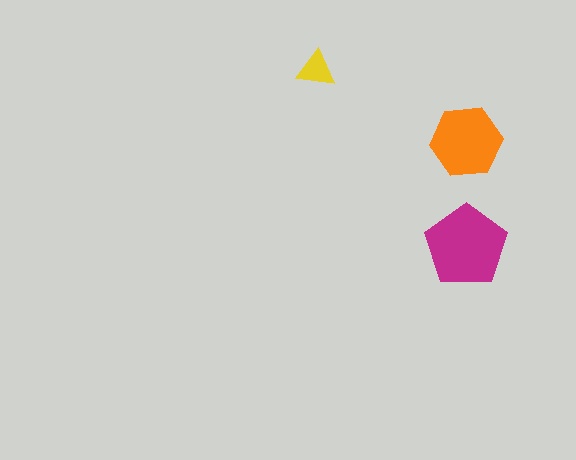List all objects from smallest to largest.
The yellow triangle, the orange hexagon, the magenta pentagon.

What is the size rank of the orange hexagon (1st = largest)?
2nd.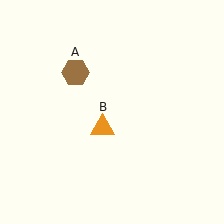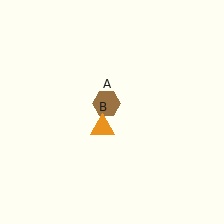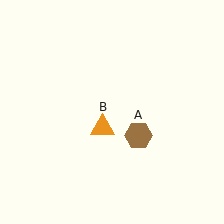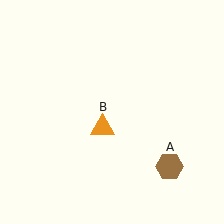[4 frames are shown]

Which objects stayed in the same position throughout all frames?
Orange triangle (object B) remained stationary.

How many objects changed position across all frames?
1 object changed position: brown hexagon (object A).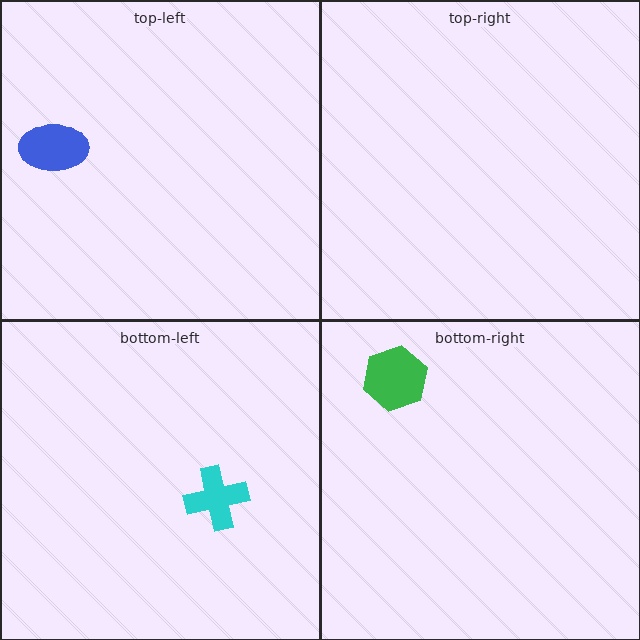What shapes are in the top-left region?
The blue ellipse.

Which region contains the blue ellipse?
The top-left region.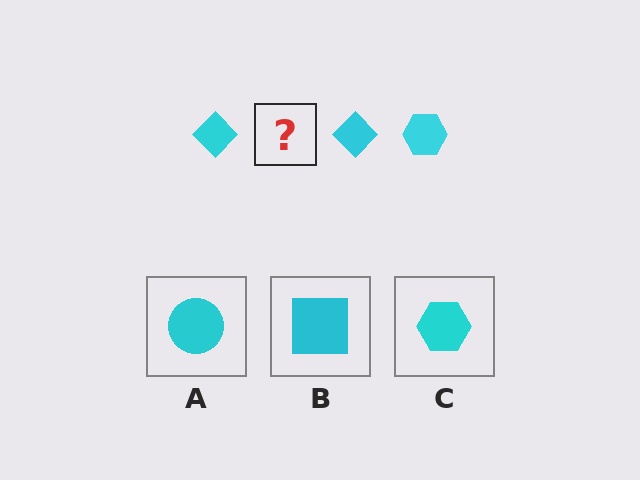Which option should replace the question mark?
Option C.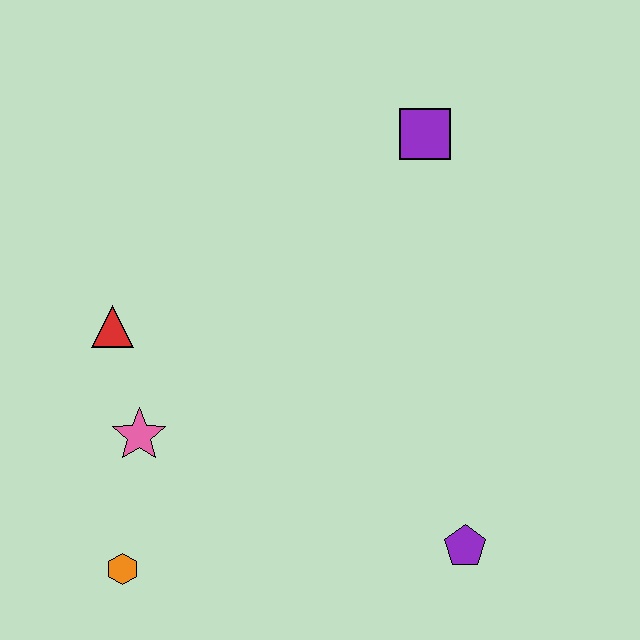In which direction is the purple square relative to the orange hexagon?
The purple square is above the orange hexagon.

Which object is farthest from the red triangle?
The purple pentagon is farthest from the red triangle.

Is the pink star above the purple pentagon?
Yes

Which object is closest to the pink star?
The red triangle is closest to the pink star.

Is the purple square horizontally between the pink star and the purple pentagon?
Yes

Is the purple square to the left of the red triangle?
No